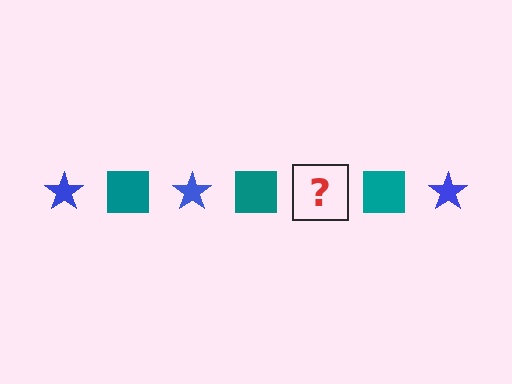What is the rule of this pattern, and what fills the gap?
The rule is that the pattern alternates between blue star and teal square. The gap should be filled with a blue star.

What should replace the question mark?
The question mark should be replaced with a blue star.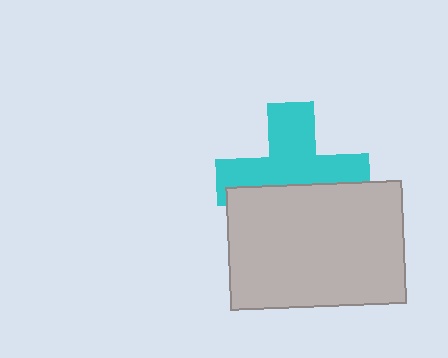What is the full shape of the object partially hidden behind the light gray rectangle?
The partially hidden object is a cyan cross.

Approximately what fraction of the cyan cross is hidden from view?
Roughly 42% of the cyan cross is hidden behind the light gray rectangle.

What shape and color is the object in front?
The object in front is a light gray rectangle.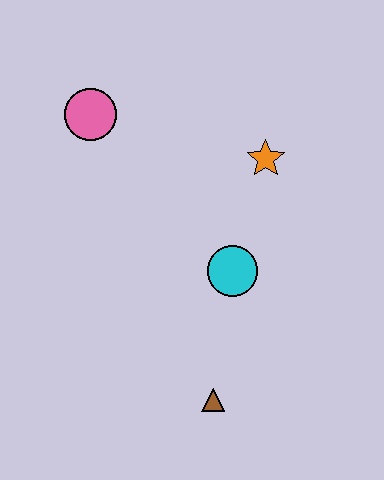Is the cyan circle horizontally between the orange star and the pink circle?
Yes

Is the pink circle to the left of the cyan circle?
Yes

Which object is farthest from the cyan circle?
The pink circle is farthest from the cyan circle.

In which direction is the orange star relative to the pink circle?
The orange star is to the right of the pink circle.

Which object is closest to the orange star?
The cyan circle is closest to the orange star.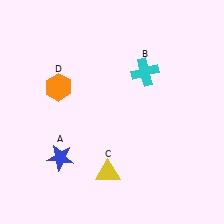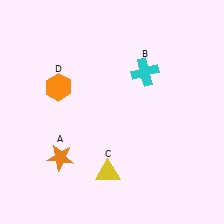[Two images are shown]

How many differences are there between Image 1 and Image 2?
There is 1 difference between the two images.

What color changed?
The star (A) changed from blue in Image 1 to orange in Image 2.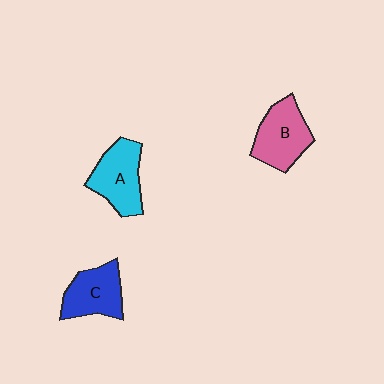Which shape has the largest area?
Shape B (pink).